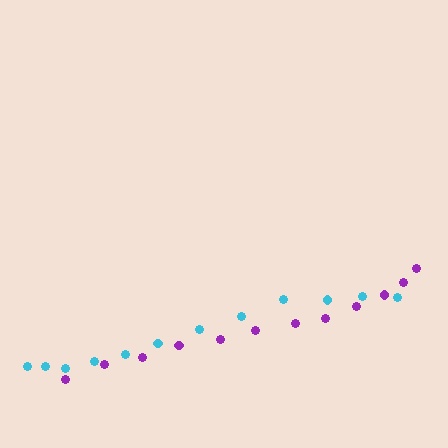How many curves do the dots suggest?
There are 2 distinct paths.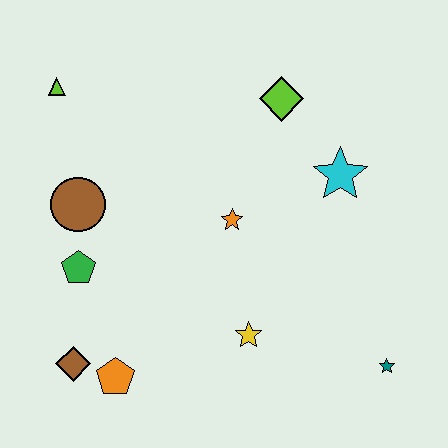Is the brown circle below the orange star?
No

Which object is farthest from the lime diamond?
The brown diamond is farthest from the lime diamond.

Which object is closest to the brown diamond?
The orange pentagon is closest to the brown diamond.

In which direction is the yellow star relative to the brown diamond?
The yellow star is to the right of the brown diamond.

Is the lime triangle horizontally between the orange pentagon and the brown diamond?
No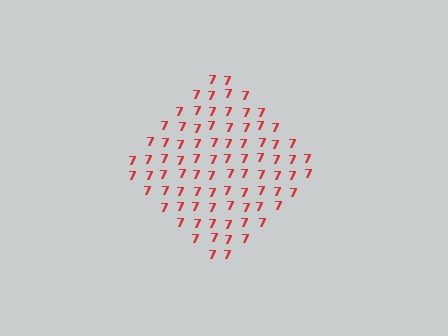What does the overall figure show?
The overall figure shows a diamond.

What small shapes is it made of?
It is made of small digit 7's.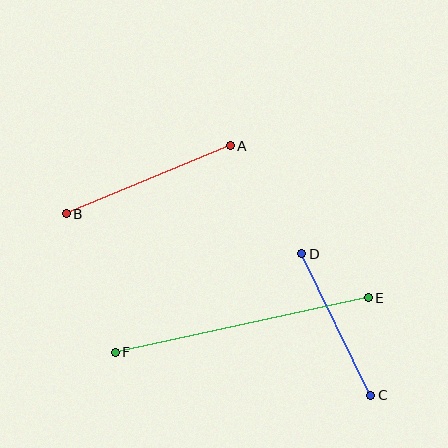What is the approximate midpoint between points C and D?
The midpoint is at approximately (336, 324) pixels.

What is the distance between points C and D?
The distance is approximately 157 pixels.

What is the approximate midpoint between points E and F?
The midpoint is at approximately (242, 325) pixels.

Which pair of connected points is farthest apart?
Points E and F are farthest apart.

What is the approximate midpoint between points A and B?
The midpoint is at approximately (148, 180) pixels.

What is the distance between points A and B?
The distance is approximately 178 pixels.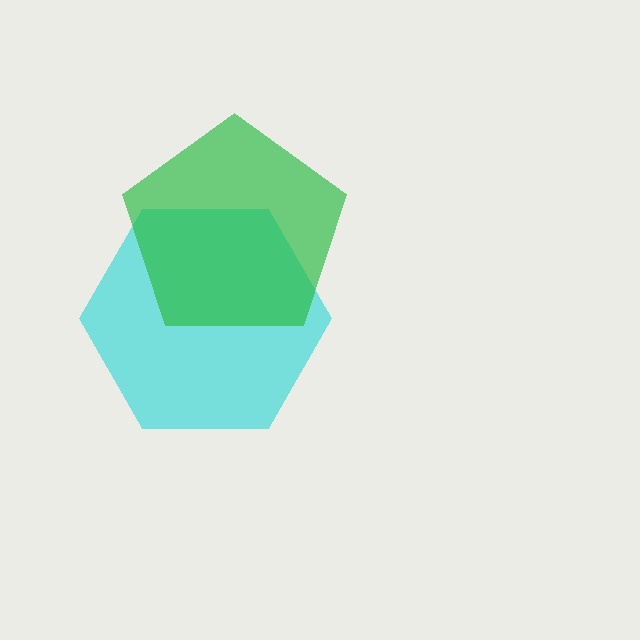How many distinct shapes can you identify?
There are 2 distinct shapes: a cyan hexagon, a green pentagon.